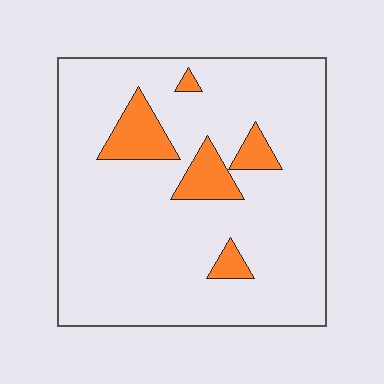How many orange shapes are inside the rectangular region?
5.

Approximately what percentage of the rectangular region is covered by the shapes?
Approximately 10%.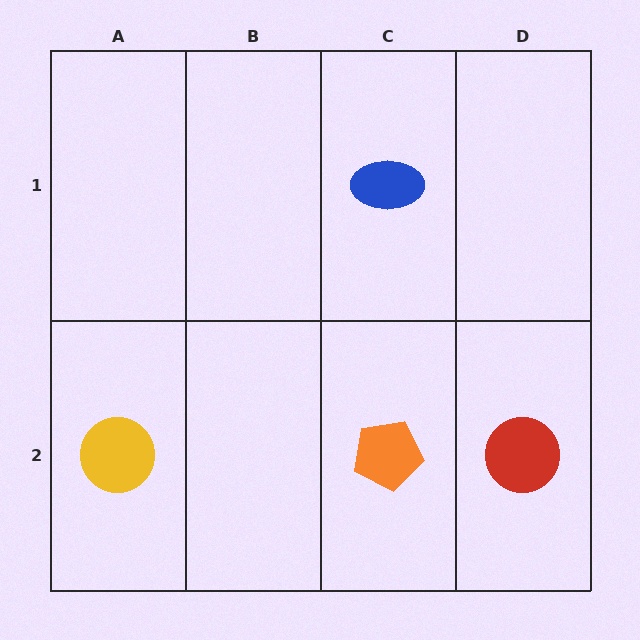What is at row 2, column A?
A yellow circle.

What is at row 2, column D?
A red circle.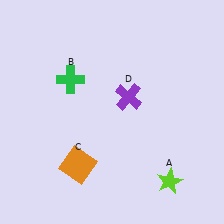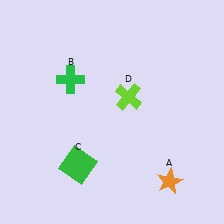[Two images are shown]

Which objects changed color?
A changed from lime to orange. C changed from orange to green. D changed from purple to lime.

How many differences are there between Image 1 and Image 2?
There are 3 differences between the two images.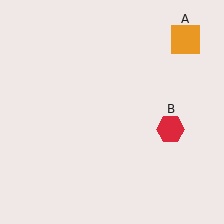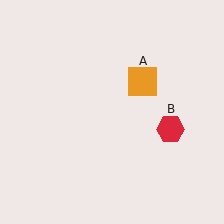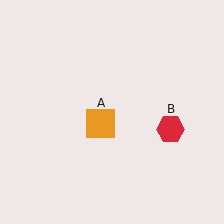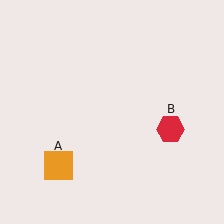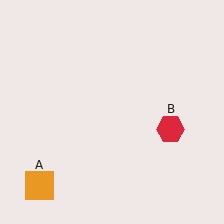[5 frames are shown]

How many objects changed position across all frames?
1 object changed position: orange square (object A).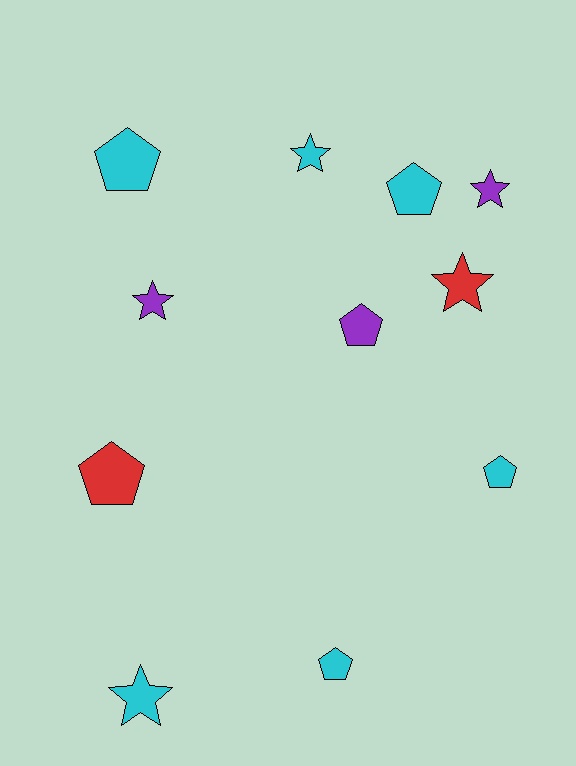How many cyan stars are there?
There are 2 cyan stars.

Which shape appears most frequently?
Pentagon, with 6 objects.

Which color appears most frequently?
Cyan, with 6 objects.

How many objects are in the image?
There are 11 objects.